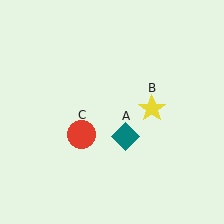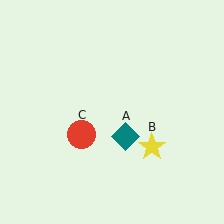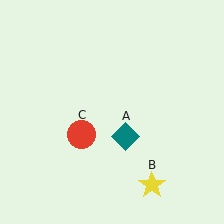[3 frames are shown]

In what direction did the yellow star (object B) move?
The yellow star (object B) moved down.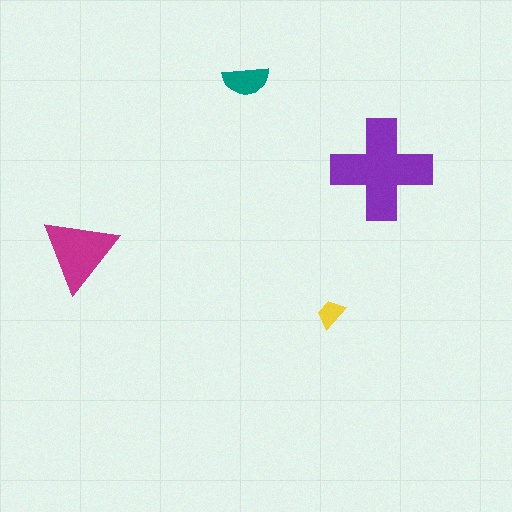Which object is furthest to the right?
The purple cross is rightmost.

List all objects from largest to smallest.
The purple cross, the magenta triangle, the teal semicircle, the yellow trapezoid.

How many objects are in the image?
There are 4 objects in the image.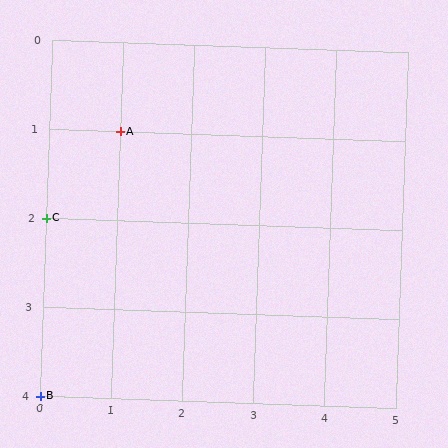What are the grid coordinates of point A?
Point A is at grid coordinates (1, 1).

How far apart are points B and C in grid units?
Points B and C are 2 rows apart.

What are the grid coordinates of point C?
Point C is at grid coordinates (0, 2).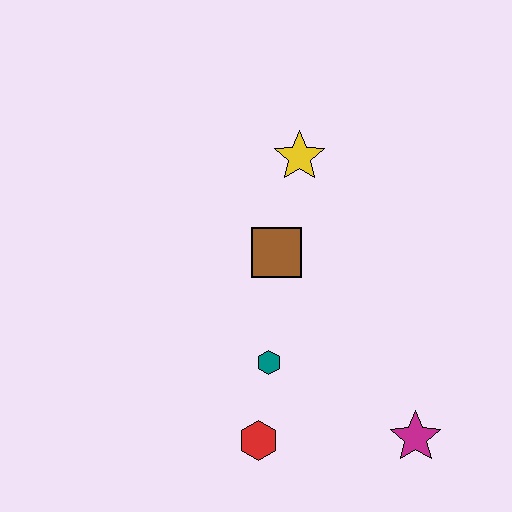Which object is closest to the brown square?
The yellow star is closest to the brown square.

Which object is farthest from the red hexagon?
The yellow star is farthest from the red hexagon.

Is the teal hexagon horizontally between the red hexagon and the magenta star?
Yes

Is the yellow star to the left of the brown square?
No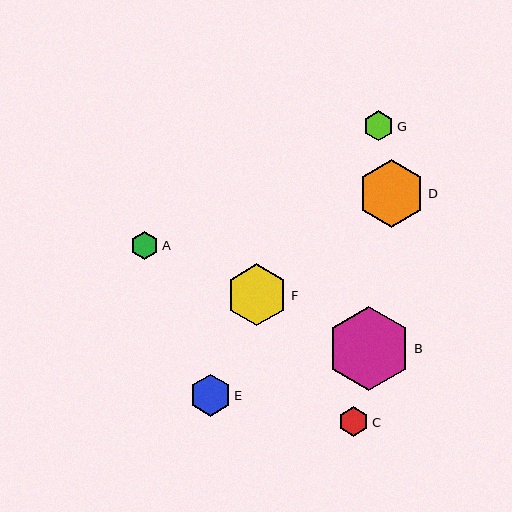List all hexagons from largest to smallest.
From largest to smallest: B, D, F, E, G, C, A.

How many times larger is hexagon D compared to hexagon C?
Hexagon D is approximately 2.3 times the size of hexagon C.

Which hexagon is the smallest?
Hexagon A is the smallest with a size of approximately 28 pixels.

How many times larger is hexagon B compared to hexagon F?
Hexagon B is approximately 1.4 times the size of hexagon F.